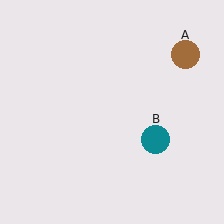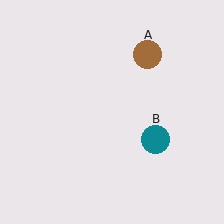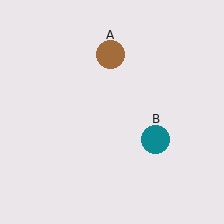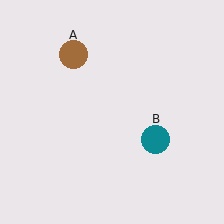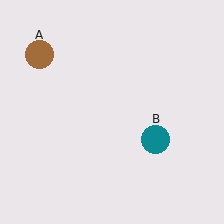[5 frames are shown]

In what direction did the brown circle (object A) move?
The brown circle (object A) moved left.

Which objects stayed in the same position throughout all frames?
Teal circle (object B) remained stationary.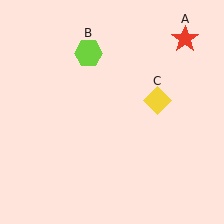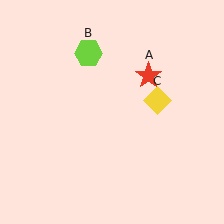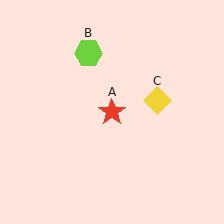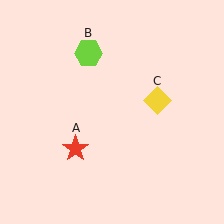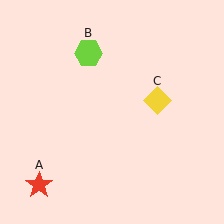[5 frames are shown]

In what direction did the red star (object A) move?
The red star (object A) moved down and to the left.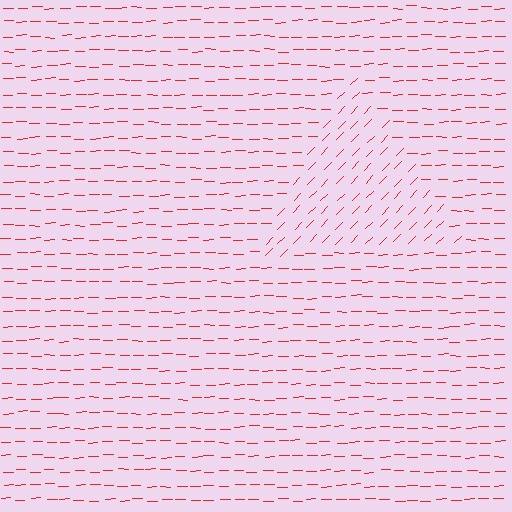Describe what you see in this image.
The image is filled with small red line segments. A triangle region in the image has lines oriented differently from the surrounding lines, creating a visible texture boundary.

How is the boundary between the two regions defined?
The boundary is defined purely by a change in line orientation (approximately 45 degrees difference). All lines are the same color and thickness.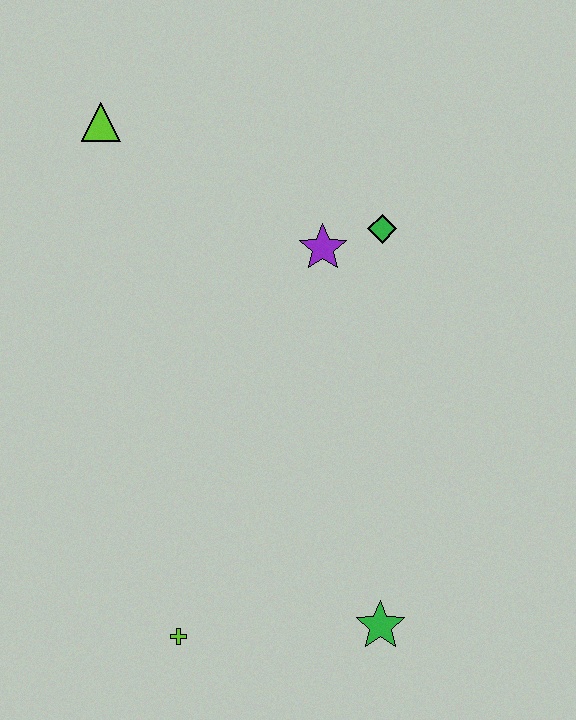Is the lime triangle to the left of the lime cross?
Yes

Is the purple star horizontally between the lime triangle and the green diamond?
Yes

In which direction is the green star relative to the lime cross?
The green star is to the right of the lime cross.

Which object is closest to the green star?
The lime cross is closest to the green star.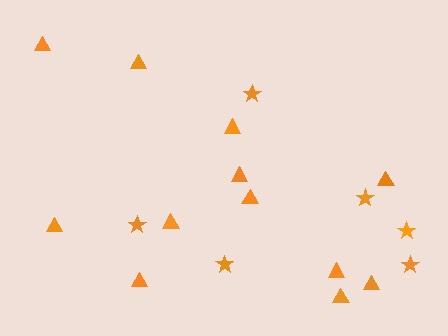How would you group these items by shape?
There are 2 groups: one group of triangles (12) and one group of stars (6).